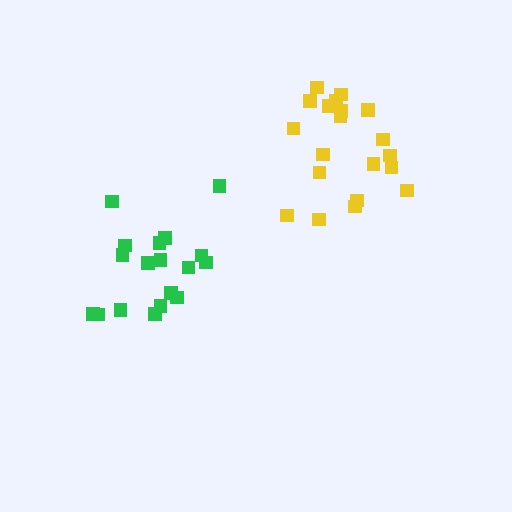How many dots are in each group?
Group 1: 20 dots, Group 2: 18 dots (38 total).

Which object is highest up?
The yellow cluster is topmost.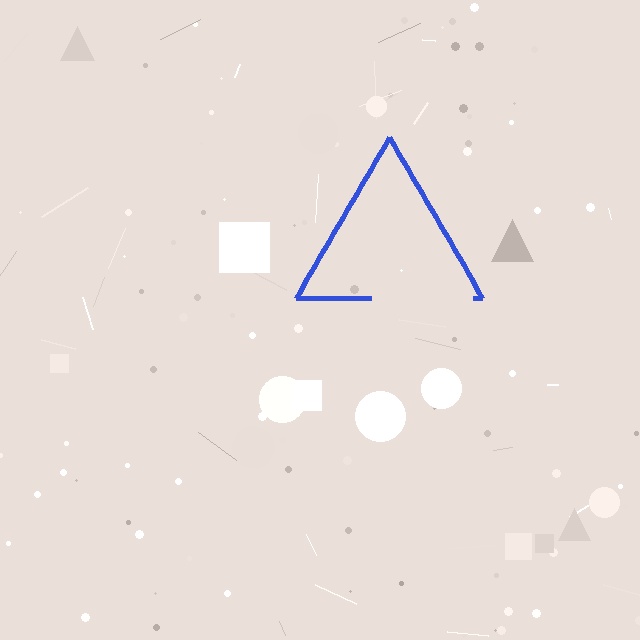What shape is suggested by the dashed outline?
The dashed outline suggests a triangle.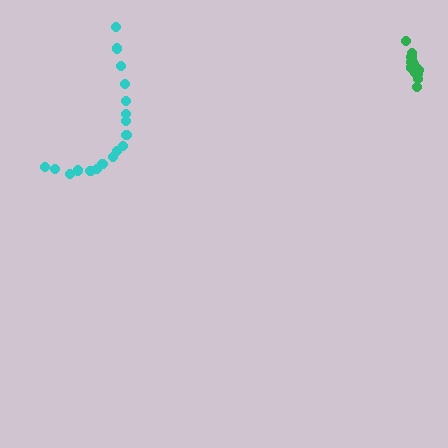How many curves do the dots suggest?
There are 2 distinct paths.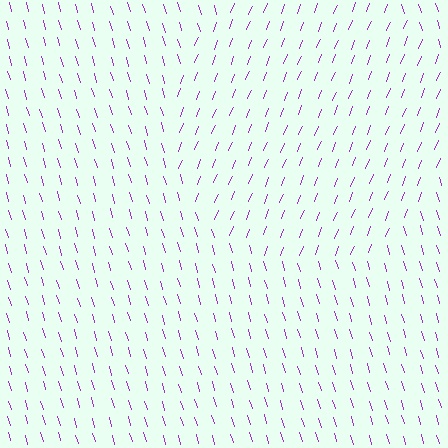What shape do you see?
I see a circle.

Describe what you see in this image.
The image is filled with small purple line segments. A circle region in the image has lines oriented differently from the surrounding lines, creating a visible texture boundary.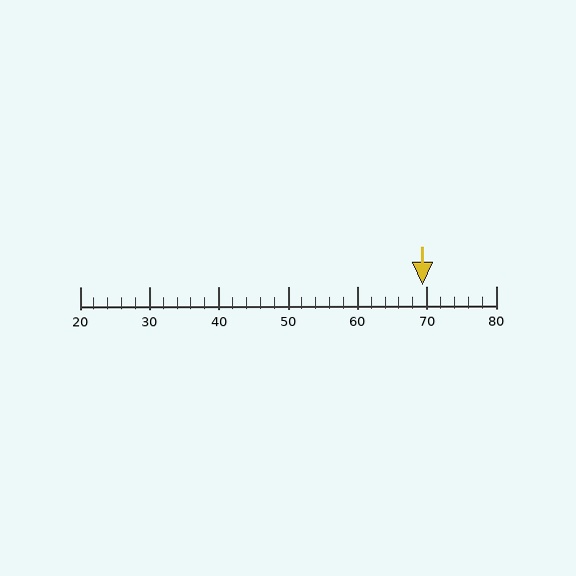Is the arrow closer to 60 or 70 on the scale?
The arrow is closer to 70.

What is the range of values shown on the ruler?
The ruler shows values from 20 to 80.